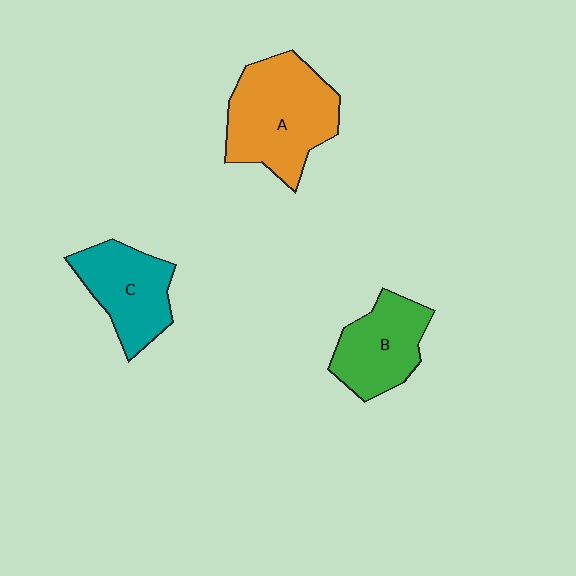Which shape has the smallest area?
Shape B (green).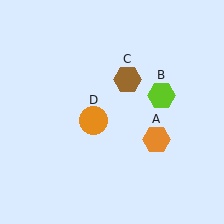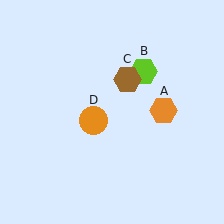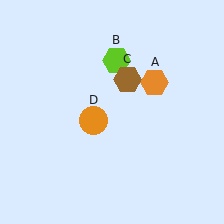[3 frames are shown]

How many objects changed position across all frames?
2 objects changed position: orange hexagon (object A), lime hexagon (object B).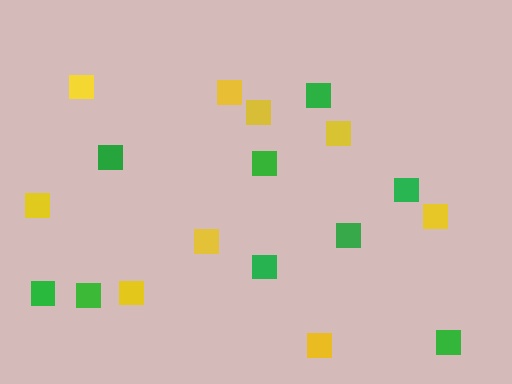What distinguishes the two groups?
There are 2 groups: one group of yellow squares (9) and one group of green squares (9).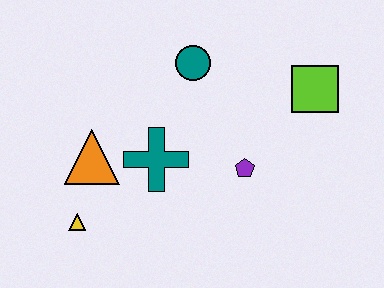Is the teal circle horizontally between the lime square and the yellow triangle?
Yes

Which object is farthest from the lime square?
The yellow triangle is farthest from the lime square.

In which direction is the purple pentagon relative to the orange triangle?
The purple pentagon is to the right of the orange triangle.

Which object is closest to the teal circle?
The teal cross is closest to the teal circle.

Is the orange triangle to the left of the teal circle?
Yes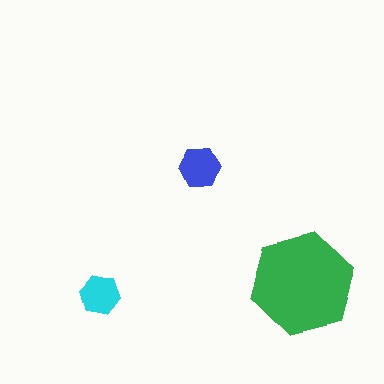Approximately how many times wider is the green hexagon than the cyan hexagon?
About 2.5 times wider.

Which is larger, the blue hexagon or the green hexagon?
The green one.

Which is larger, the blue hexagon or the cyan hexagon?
The blue one.